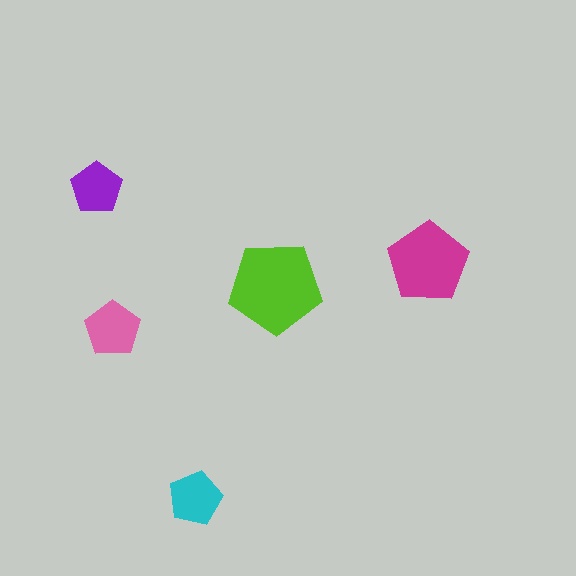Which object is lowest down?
The cyan pentagon is bottommost.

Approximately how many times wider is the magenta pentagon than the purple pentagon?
About 1.5 times wider.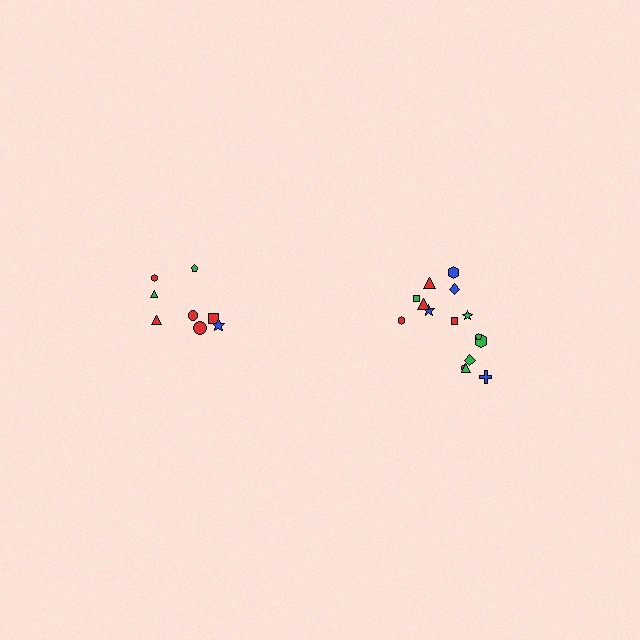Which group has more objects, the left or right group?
The right group.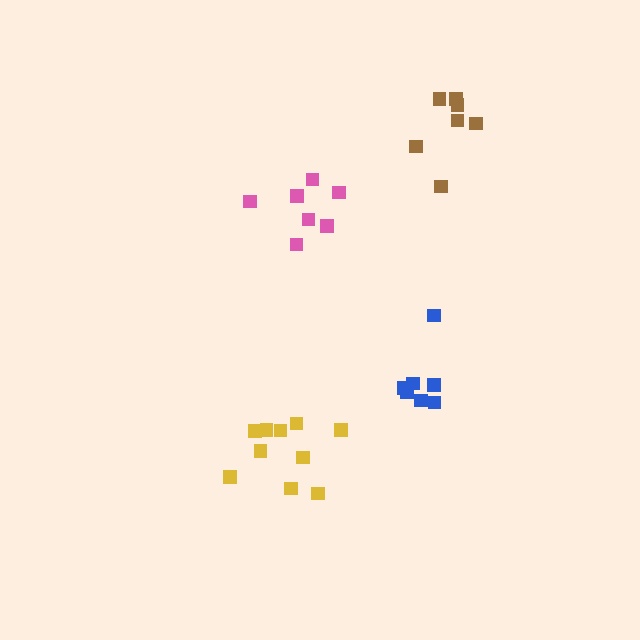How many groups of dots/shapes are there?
There are 4 groups.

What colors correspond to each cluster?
The clusters are colored: brown, pink, yellow, blue.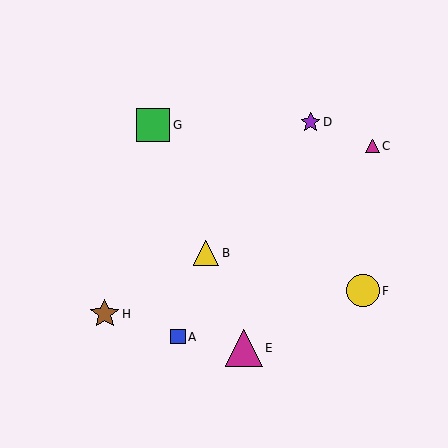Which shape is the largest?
The magenta triangle (labeled E) is the largest.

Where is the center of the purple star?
The center of the purple star is at (311, 122).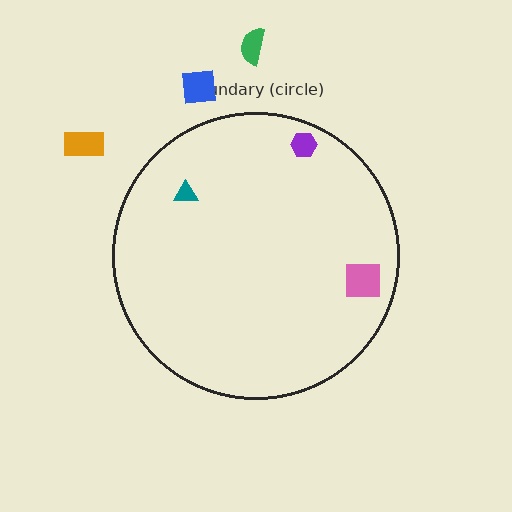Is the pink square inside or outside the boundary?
Inside.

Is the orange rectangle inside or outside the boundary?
Outside.